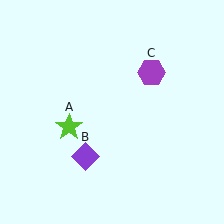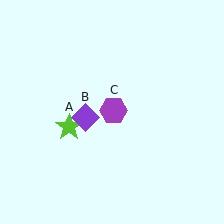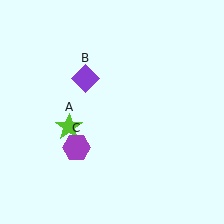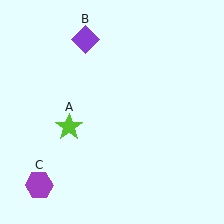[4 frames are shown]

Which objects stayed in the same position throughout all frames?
Lime star (object A) remained stationary.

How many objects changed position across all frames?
2 objects changed position: purple diamond (object B), purple hexagon (object C).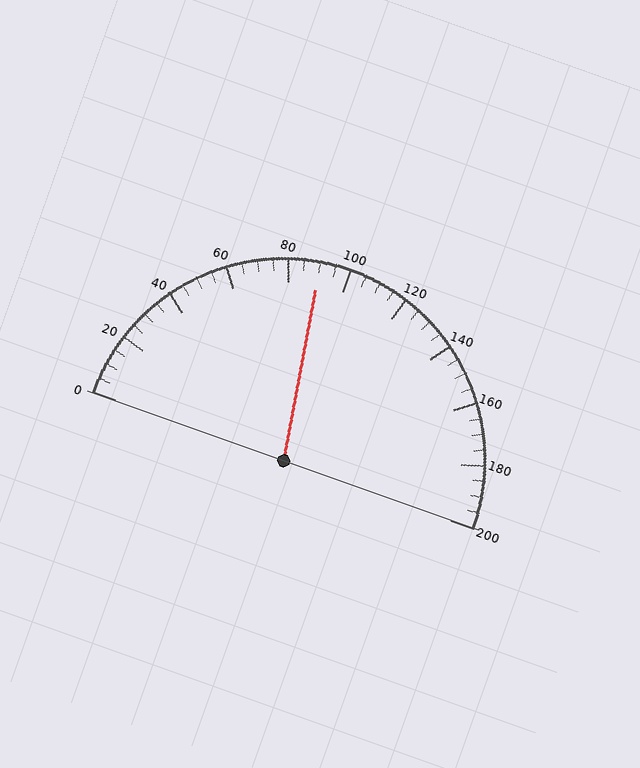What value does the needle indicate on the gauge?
The needle indicates approximately 90.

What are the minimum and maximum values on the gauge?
The gauge ranges from 0 to 200.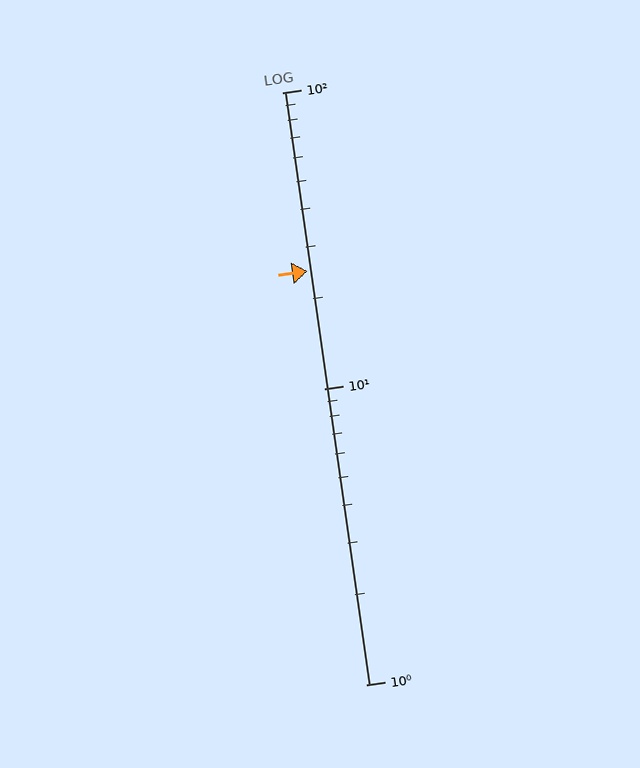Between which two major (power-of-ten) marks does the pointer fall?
The pointer is between 10 and 100.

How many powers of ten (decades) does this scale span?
The scale spans 2 decades, from 1 to 100.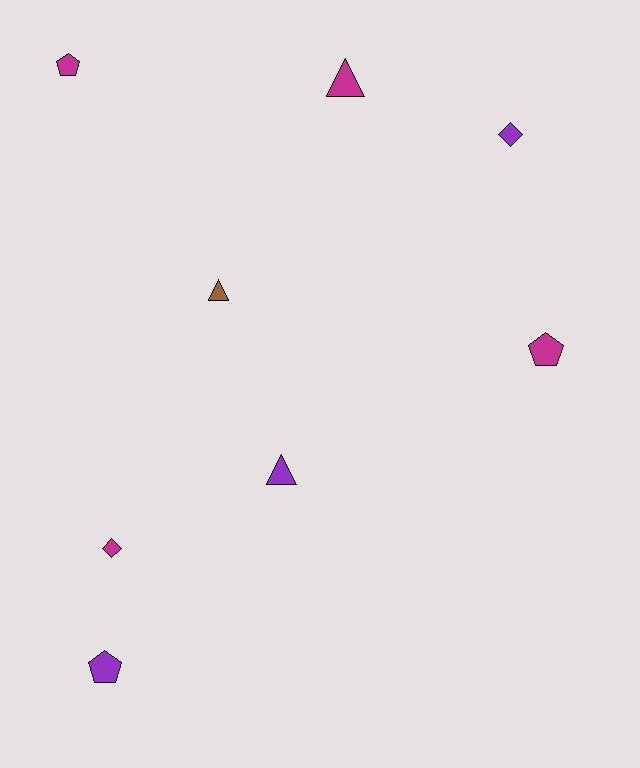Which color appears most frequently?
Magenta, with 4 objects.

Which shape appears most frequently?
Triangle, with 3 objects.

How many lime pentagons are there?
There are no lime pentagons.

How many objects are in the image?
There are 8 objects.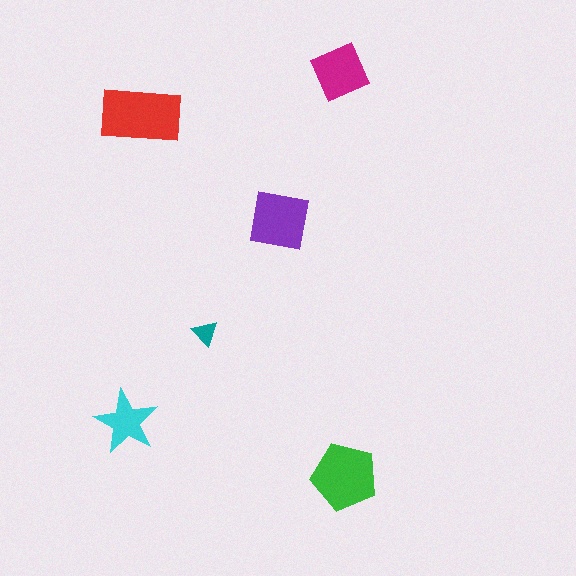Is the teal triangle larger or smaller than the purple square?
Smaller.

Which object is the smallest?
The teal triangle.